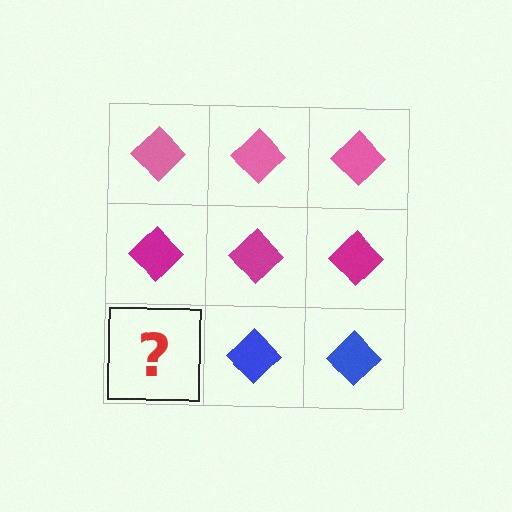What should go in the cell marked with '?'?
The missing cell should contain a blue diamond.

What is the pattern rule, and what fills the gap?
The rule is that each row has a consistent color. The gap should be filled with a blue diamond.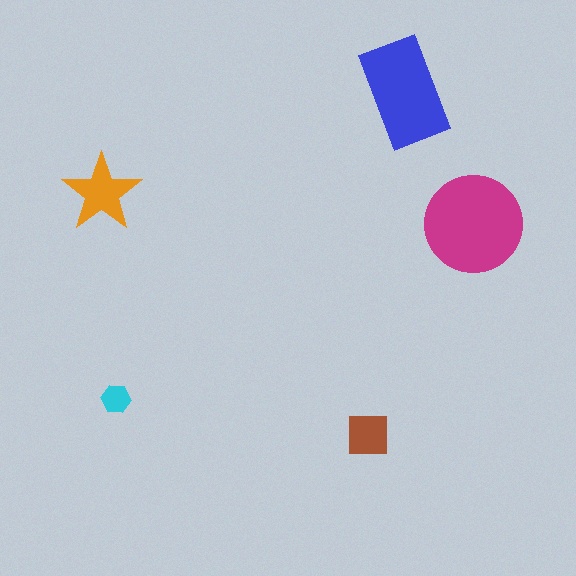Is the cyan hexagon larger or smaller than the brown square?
Smaller.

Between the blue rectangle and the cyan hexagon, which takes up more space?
The blue rectangle.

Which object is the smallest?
The cyan hexagon.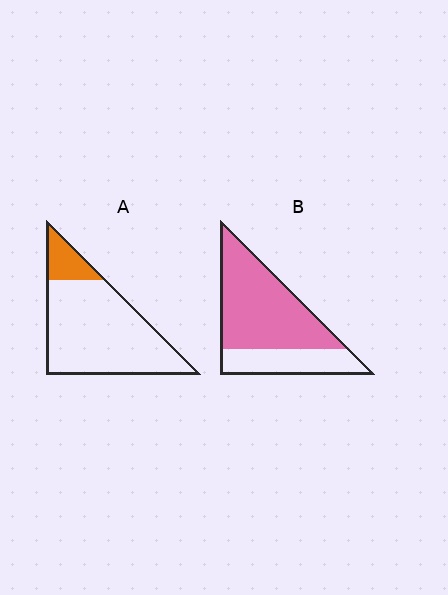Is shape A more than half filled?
No.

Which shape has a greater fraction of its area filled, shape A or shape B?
Shape B.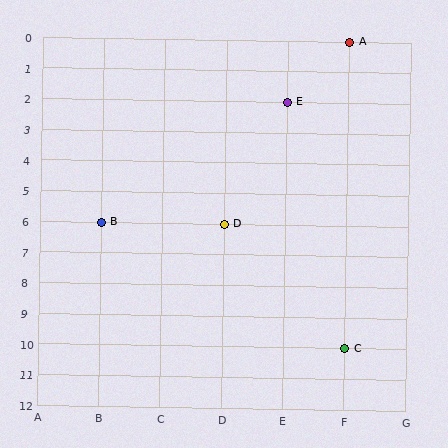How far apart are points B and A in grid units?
Points B and A are 4 columns and 6 rows apart (about 7.2 grid units diagonally).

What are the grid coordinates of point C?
Point C is at grid coordinates (F, 10).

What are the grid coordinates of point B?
Point B is at grid coordinates (B, 6).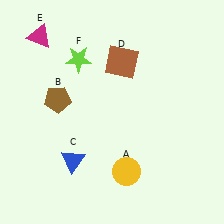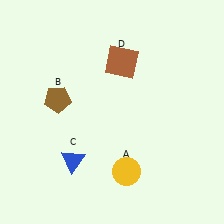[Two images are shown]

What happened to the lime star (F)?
The lime star (F) was removed in Image 2. It was in the top-left area of Image 1.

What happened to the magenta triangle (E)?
The magenta triangle (E) was removed in Image 2. It was in the top-left area of Image 1.